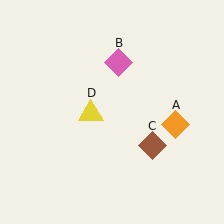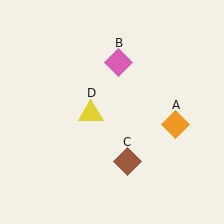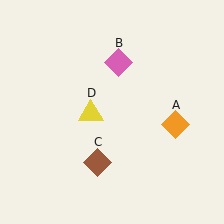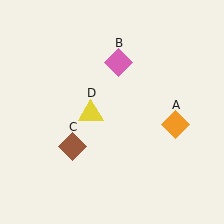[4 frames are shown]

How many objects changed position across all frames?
1 object changed position: brown diamond (object C).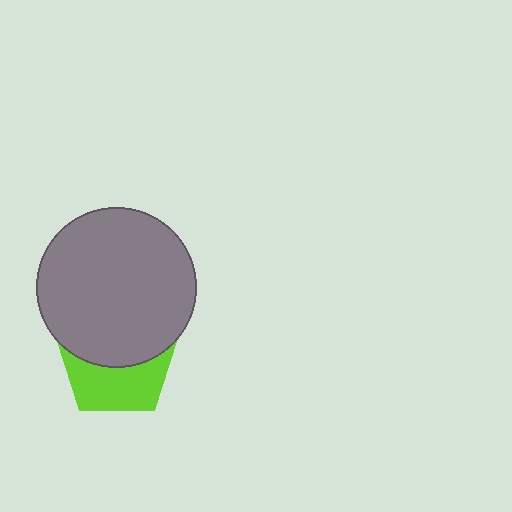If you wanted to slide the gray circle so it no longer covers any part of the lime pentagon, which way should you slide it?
Slide it up — that is the most direct way to separate the two shapes.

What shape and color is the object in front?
The object in front is a gray circle.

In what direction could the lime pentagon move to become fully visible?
The lime pentagon could move down. That would shift it out from behind the gray circle entirely.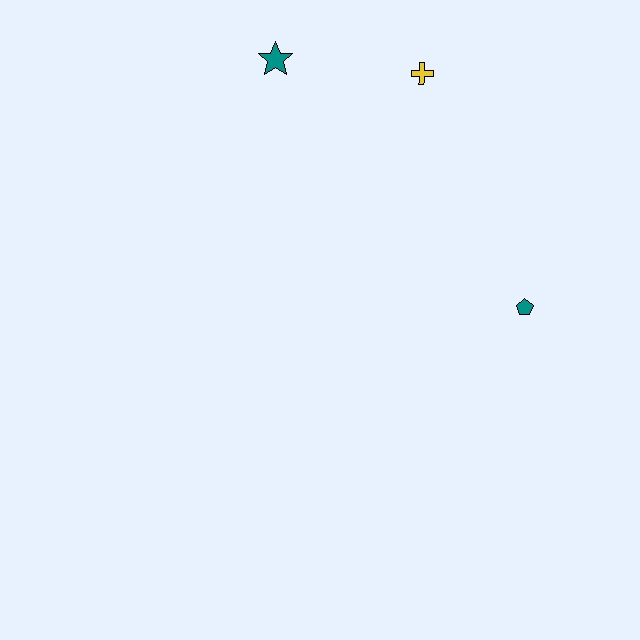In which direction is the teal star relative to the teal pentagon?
The teal star is to the left of the teal pentagon.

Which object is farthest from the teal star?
The teal pentagon is farthest from the teal star.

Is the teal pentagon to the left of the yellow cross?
No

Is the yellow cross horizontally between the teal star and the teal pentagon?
Yes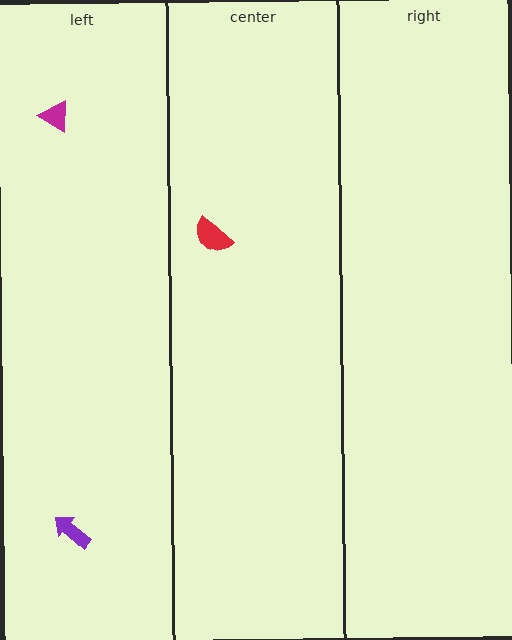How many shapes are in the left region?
2.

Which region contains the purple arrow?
The left region.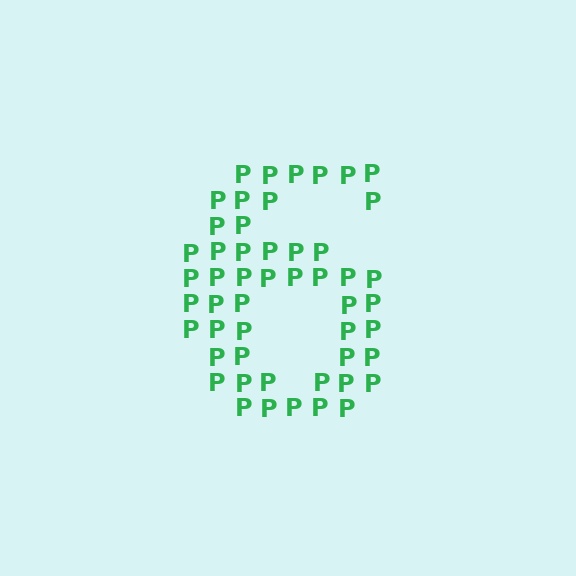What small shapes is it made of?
It is made of small letter P's.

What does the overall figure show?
The overall figure shows the digit 6.